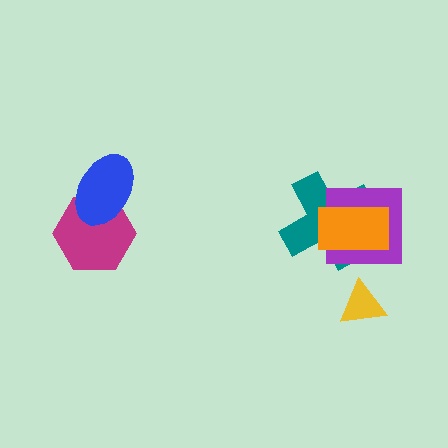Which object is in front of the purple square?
The orange rectangle is in front of the purple square.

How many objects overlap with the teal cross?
2 objects overlap with the teal cross.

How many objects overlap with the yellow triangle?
0 objects overlap with the yellow triangle.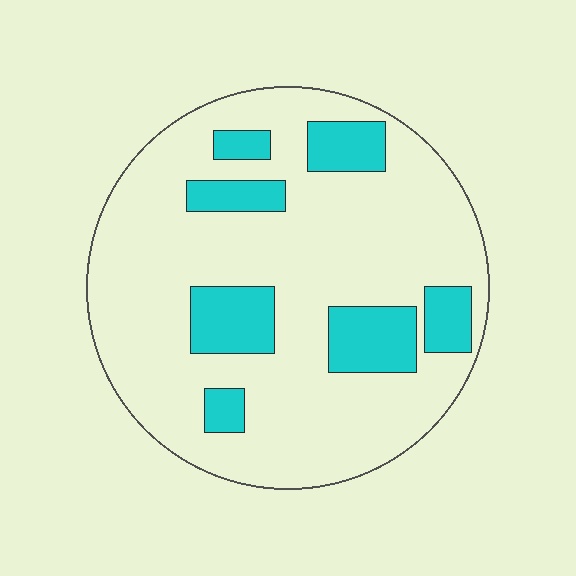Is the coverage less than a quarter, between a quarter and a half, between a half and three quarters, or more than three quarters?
Less than a quarter.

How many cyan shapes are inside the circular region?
7.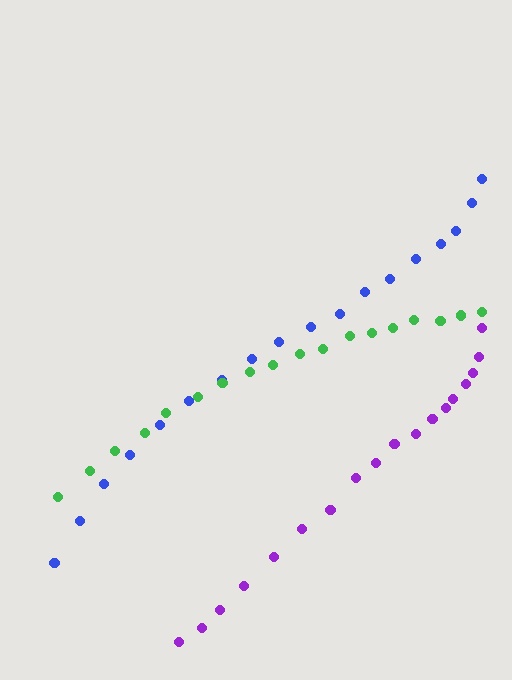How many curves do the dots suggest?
There are 3 distinct paths.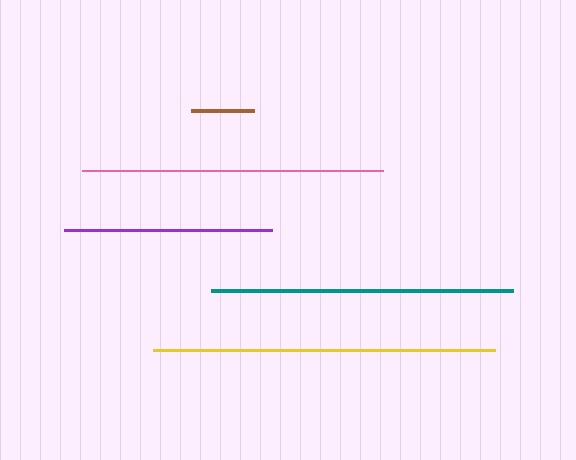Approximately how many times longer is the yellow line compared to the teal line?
The yellow line is approximately 1.1 times the length of the teal line.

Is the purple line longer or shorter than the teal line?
The teal line is longer than the purple line.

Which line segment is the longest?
The yellow line is the longest at approximately 343 pixels.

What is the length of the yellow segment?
The yellow segment is approximately 343 pixels long.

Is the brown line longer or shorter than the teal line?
The teal line is longer than the brown line.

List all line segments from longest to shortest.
From longest to shortest: yellow, teal, pink, purple, brown.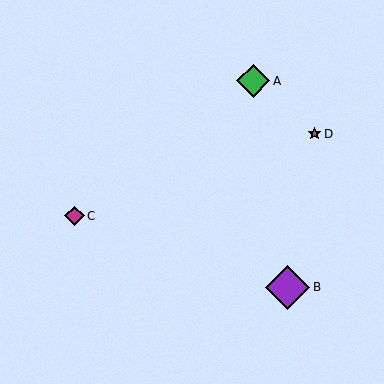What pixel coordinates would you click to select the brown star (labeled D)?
Click at (315, 134) to select the brown star D.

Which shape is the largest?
The purple diamond (labeled B) is the largest.